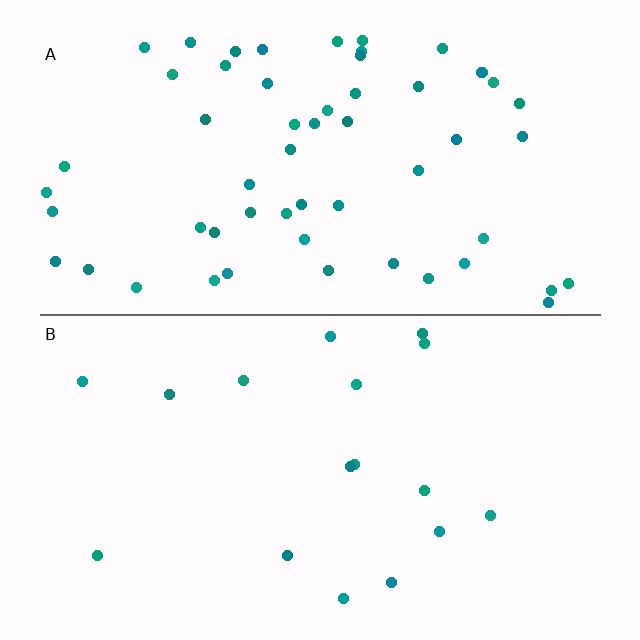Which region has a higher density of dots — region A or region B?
A (the top).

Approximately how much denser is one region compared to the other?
Approximately 3.3× — region A over region B.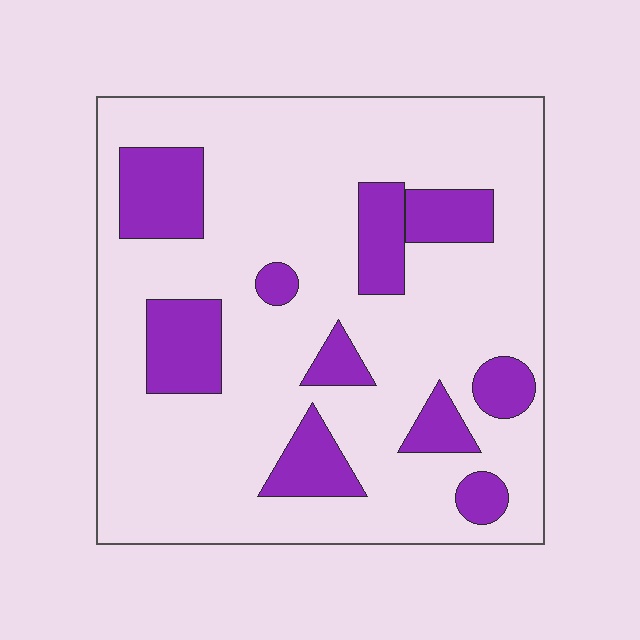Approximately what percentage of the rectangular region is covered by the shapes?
Approximately 20%.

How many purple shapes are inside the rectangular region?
10.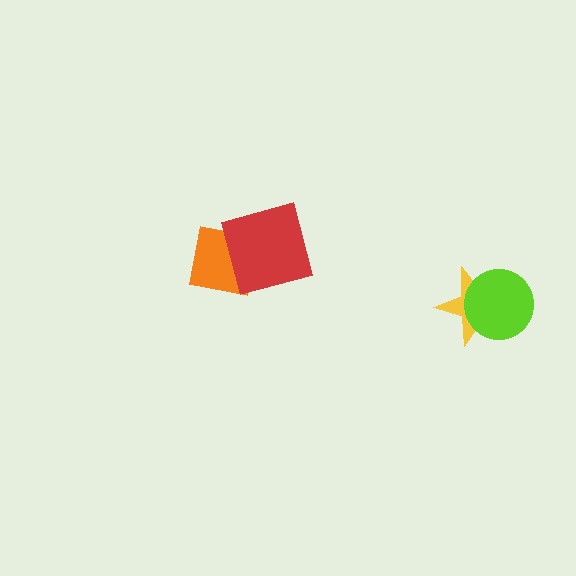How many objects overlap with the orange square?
1 object overlaps with the orange square.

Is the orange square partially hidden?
Yes, it is partially covered by another shape.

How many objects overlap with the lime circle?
1 object overlaps with the lime circle.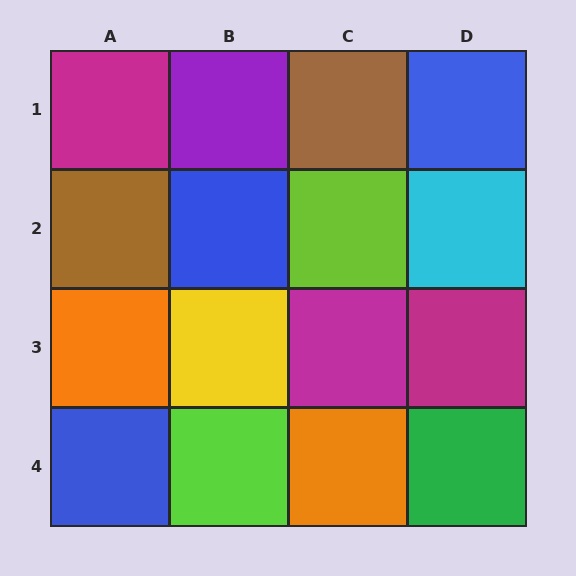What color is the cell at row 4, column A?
Blue.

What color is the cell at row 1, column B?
Purple.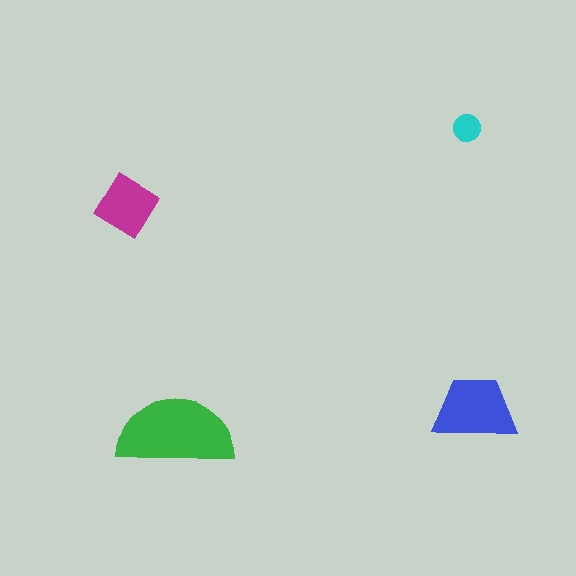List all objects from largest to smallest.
The green semicircle, the blue trapezoid, the magenta diamond, the cyan circle.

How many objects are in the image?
There are 4 objects in the image.